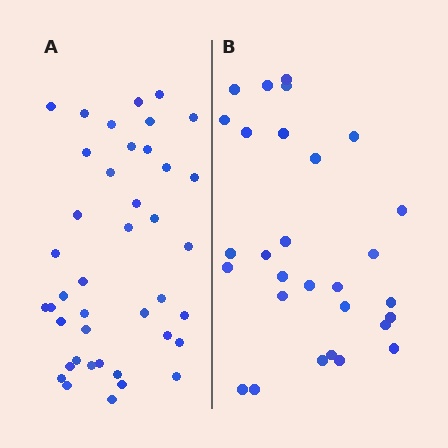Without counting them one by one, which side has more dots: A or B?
Region A (the left region) has more dots.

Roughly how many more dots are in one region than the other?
Region A has roughly 12 or so more dots than region B.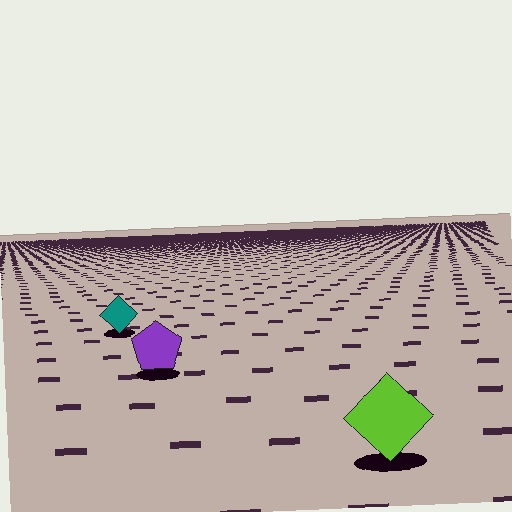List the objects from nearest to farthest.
From nearest to farthest: the lime diamond, the purple pentagon, the teal diamond.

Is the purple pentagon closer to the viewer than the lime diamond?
No. The lime diamond is closer — you can tell from the texture gradient: the ground texture is coarser near it.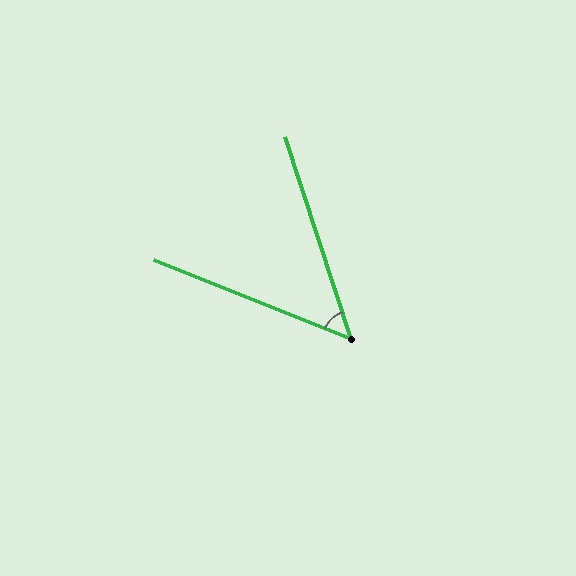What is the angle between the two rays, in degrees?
Approximately 50 degrees.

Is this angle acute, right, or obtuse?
It is acute.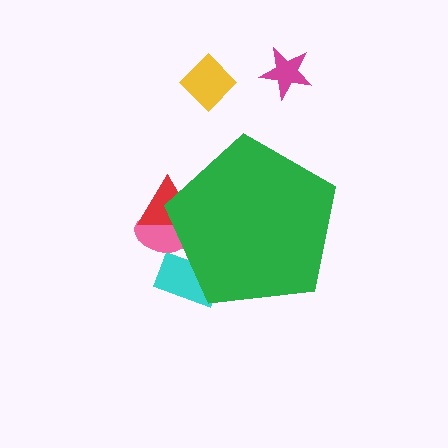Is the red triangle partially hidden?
Yes, the red triangle is partially hidden behind the green pentagon.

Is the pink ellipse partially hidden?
Yes, the pink ellipse is partially hidden behind the green pentagon.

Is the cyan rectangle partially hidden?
Yes, the cyan rectangle is partially hidden behind the green pentagon.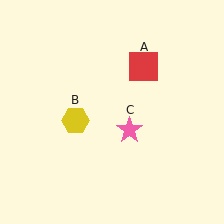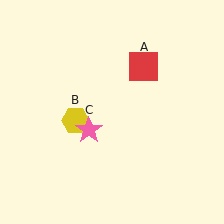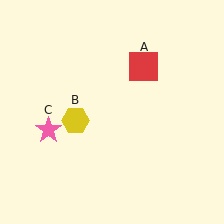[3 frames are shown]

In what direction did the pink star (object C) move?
The pink star (object C) moved left.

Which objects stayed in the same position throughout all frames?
Red square (object A) and yellow hexagon (object B) remained stationary.